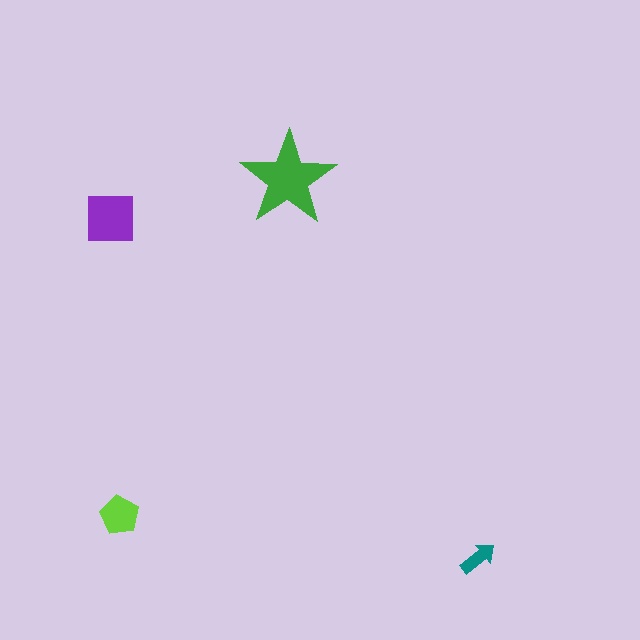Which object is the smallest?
The teal arrow.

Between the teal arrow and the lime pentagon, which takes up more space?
The lime pentagon.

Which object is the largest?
The green star.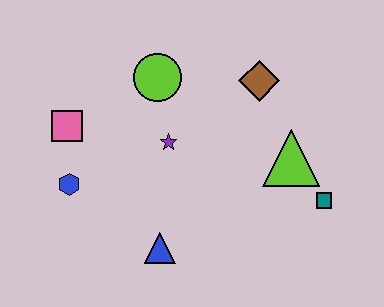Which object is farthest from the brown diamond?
The blue hexagon is farthest from the brown diamond.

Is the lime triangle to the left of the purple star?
No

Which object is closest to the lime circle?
The purple star is closest to the lime circle.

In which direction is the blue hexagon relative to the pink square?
The blue hexagon is below the pink square.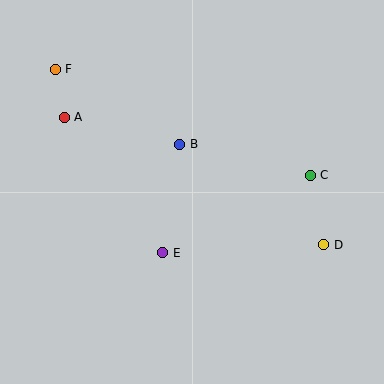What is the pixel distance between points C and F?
The distance between C and F is 276 pixels.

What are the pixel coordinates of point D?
Point D is at (324, 245).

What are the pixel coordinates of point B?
Point B is at (180, 144).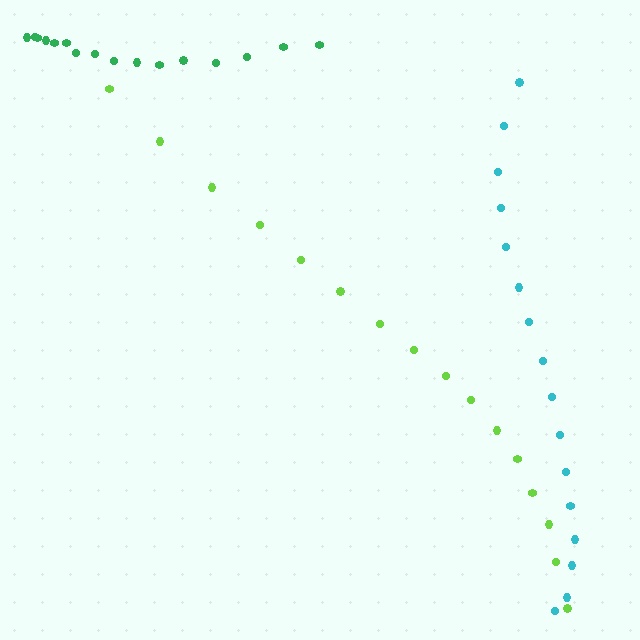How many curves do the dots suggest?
There are 3 distinct paths.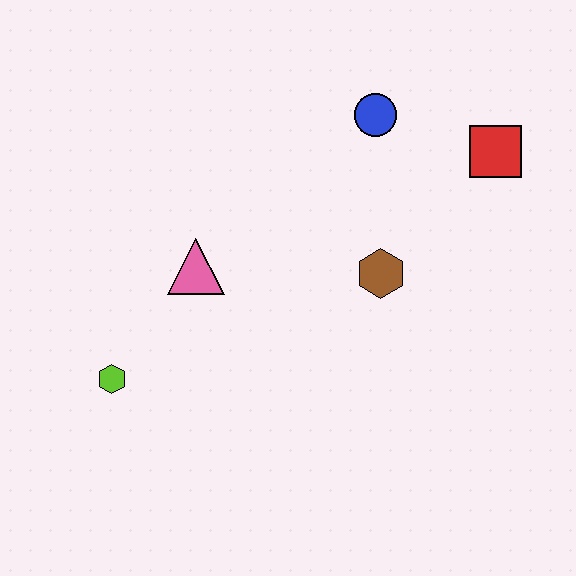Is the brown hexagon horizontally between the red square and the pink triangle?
Yes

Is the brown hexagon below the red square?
Yes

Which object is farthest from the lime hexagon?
The red square is farthest from the lime hexagon.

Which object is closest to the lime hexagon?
The pink triangle is closest to the lime hexagon.